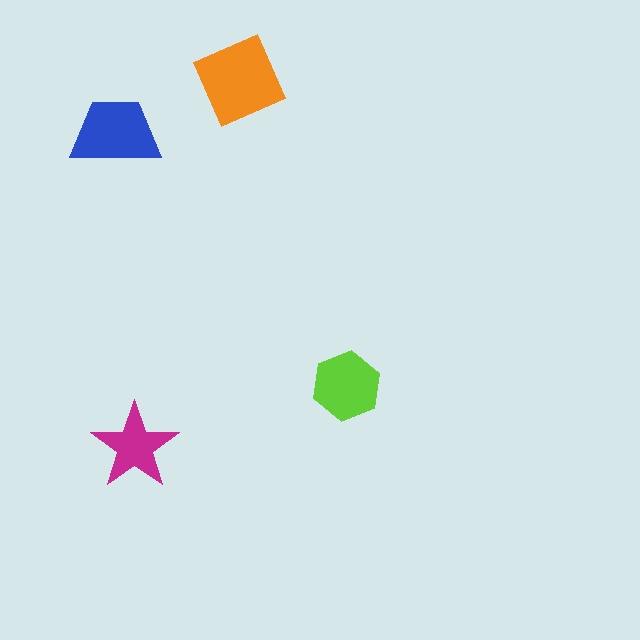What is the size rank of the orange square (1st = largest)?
1st.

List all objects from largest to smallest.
The orange square, the blue trapezoid, the lime hexagon, the magenta star.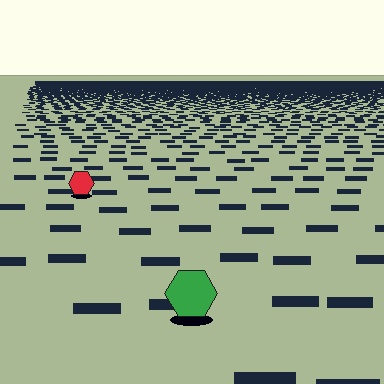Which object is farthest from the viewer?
The red hexagon is farthest from the viewer. It appears smaller and the ground texture around it is denser.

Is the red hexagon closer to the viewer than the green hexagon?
No. The green hexagon is closer — you can tell from the texture gradient: the ground texture is coarser near it.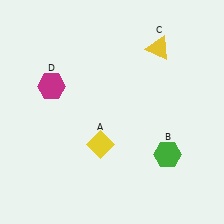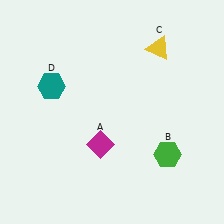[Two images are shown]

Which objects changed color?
A changed from yellow to magenta. D changed from magenta to teal.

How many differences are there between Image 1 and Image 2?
There are 2 differences between the two images.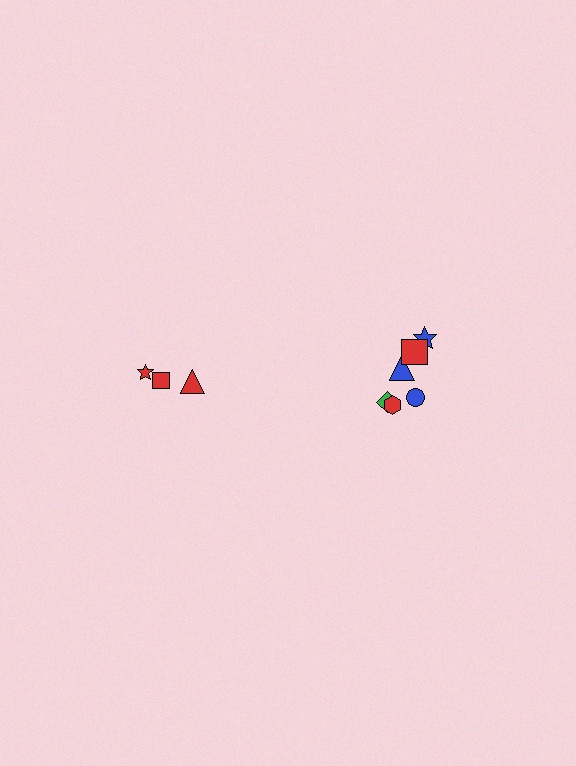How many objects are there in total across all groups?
There are 9 objects.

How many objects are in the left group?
There are 3 objects.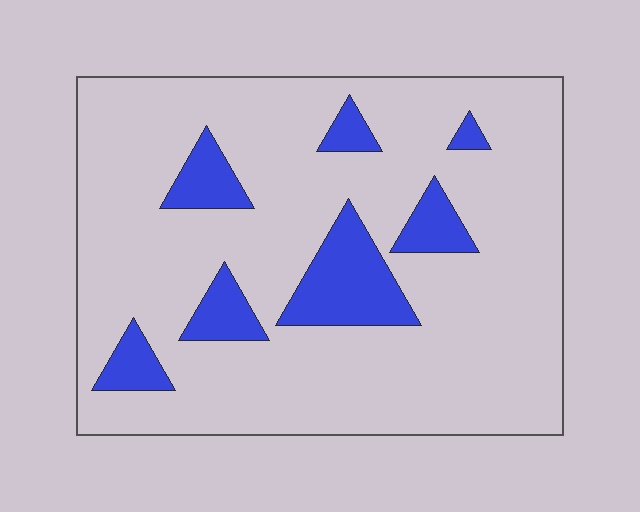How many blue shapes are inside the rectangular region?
7.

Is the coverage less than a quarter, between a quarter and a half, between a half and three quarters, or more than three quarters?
Less than a quarter.